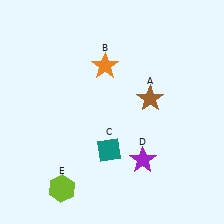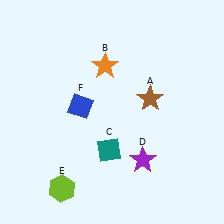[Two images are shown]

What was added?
A blue diamond (F) was added in Image 2.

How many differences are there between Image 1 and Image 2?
There is 1 difference between the two images.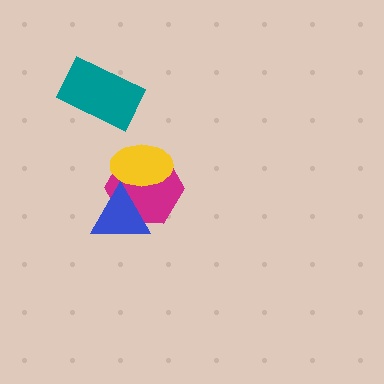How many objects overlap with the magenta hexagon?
2 objects overlap with the magenta hexagon.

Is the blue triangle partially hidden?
No, no other shape covers it.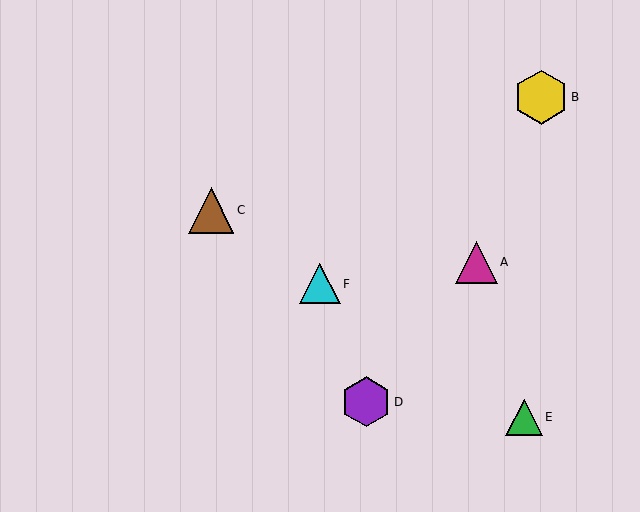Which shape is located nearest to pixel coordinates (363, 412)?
The purple hexagon (labeled D) at (366, 402) is nearest to that location.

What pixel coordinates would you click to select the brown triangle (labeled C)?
Click at (211, 210) to select the brown triangle C.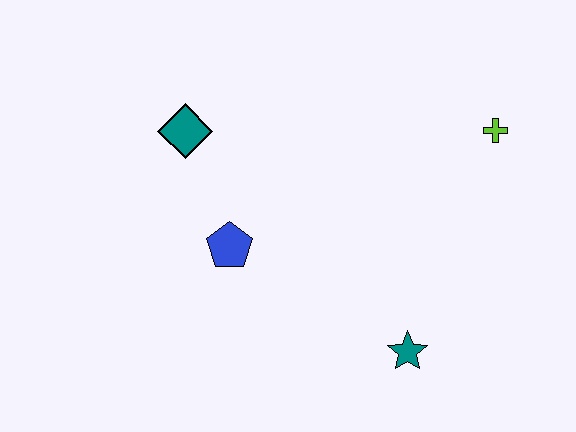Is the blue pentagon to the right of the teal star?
No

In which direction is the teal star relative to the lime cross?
The teal star is below the lime cross.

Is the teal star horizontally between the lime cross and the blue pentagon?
Yes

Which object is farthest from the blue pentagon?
The lime cross is farthest from the blue pentagon.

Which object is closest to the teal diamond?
The blue pentagon is closest to the teal diamond.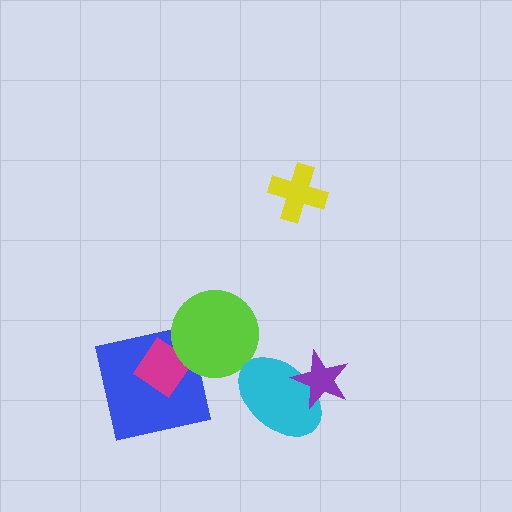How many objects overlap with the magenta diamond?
2 objects overlap with the magenta diamond.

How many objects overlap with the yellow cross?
0 objects overlap with the yellow cross.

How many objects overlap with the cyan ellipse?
1 object overlaps with the cyan ellipse.